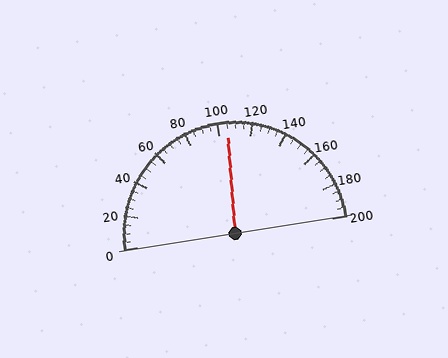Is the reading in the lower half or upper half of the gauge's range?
The reading is in the upper half of the range (0 to 200).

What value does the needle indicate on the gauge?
The needle indicates approximately 105.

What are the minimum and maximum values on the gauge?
The gauge ranges from 0 to 200.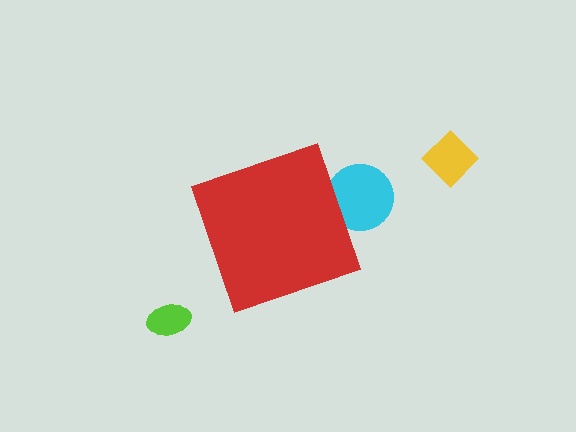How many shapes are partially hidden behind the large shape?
1 shape is partially hidden.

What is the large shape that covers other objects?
A red diamond.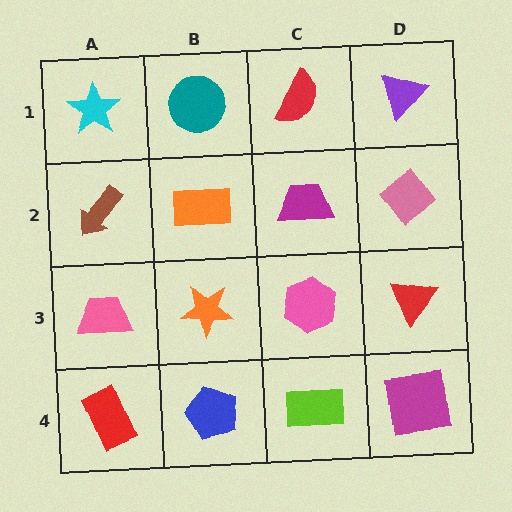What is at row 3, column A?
A pink trapezoid.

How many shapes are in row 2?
4 shapes.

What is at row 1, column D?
A purple triangle.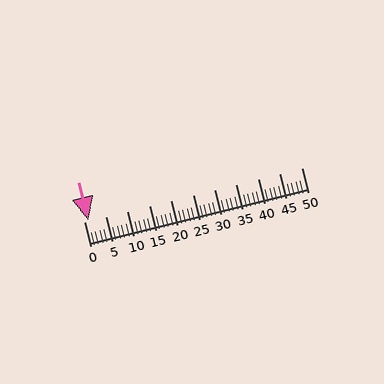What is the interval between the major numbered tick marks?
The major tick marks are spaced 5 units apart.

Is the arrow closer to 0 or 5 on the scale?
The arrow is closer to 0.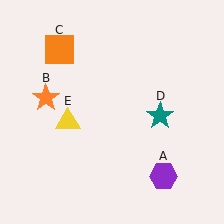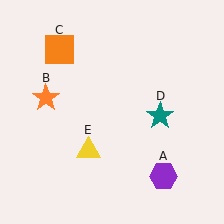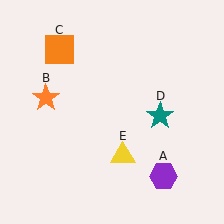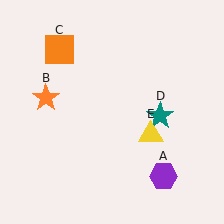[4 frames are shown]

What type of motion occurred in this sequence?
The yellow triangle (object E) rotated counterclockwise around the center of the scene.